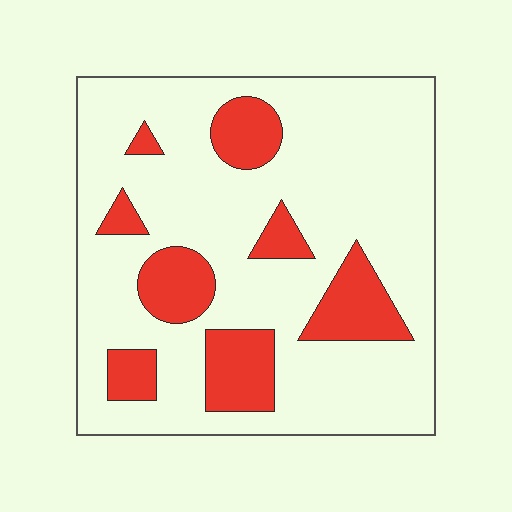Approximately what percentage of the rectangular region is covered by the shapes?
Approximately 20%.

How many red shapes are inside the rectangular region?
8.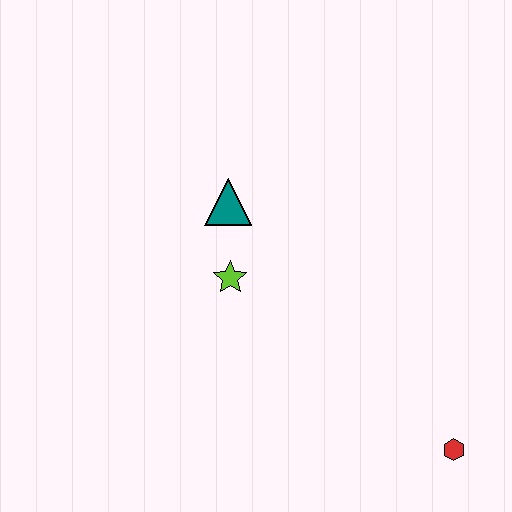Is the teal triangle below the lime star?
No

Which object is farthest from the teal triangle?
The red hexagon is farthest from the teal triangle.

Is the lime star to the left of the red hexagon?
Yes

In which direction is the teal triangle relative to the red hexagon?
The teal triangle is above the red hexagon.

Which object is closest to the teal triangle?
The lime star is closest to the teal triangle.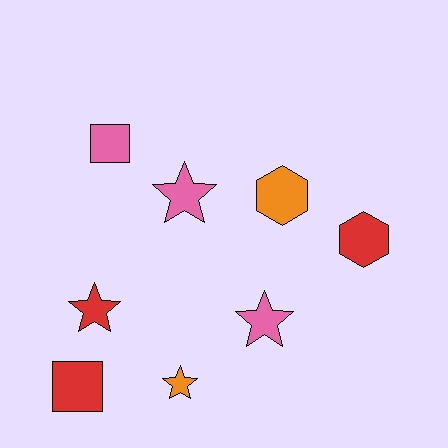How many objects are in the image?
There are 8 objects.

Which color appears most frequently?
Red, with 3 objects.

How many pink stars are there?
There are 2 pink stars.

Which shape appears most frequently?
Star, with 4 objects.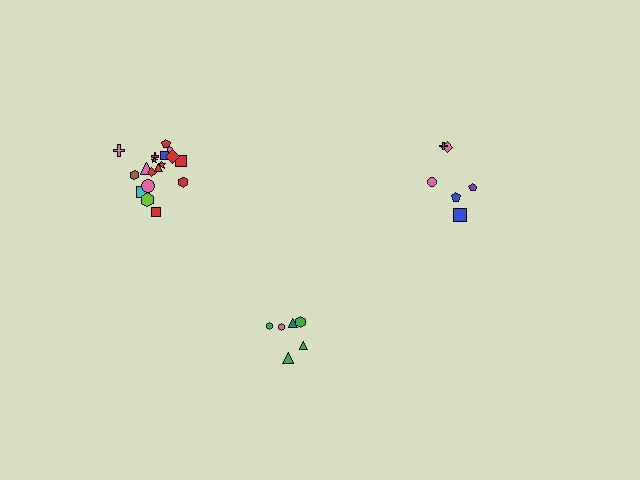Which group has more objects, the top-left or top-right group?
The top-left group.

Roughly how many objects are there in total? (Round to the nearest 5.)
Roughly 30 objects in total.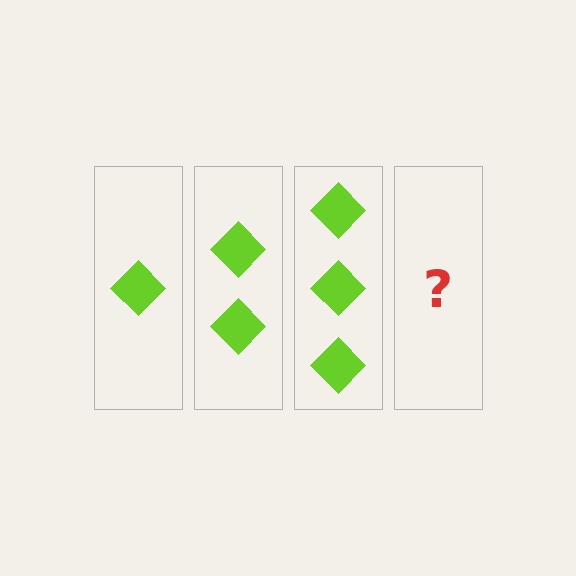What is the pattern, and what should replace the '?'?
The pattern is that each step adds one more diamond. The '?' should be 4 diamonds.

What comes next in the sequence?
The next element should be 4 diamonds.